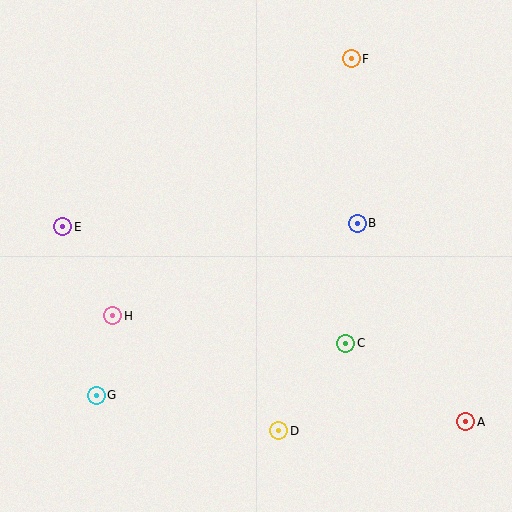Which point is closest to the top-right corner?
Point F is closest to the top-right corner.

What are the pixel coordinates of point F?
Point F is at (351, 59).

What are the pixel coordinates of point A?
Point A is at (466, 422).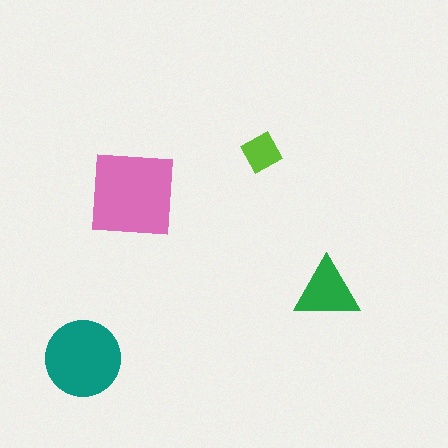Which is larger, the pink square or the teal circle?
The pink square.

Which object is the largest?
The pink square.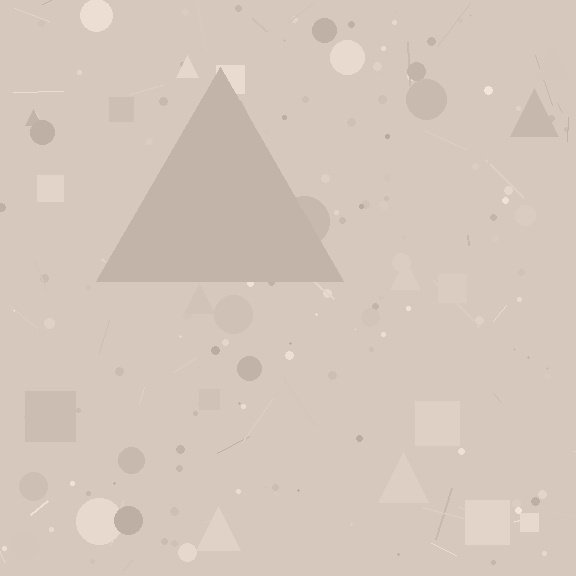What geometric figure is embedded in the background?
A triangle is embedded in the background.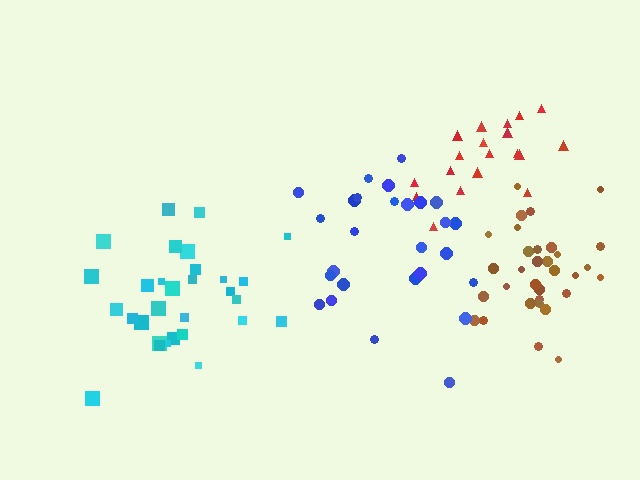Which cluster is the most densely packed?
Brown.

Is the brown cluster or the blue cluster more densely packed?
Brown.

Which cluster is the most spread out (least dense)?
Blue.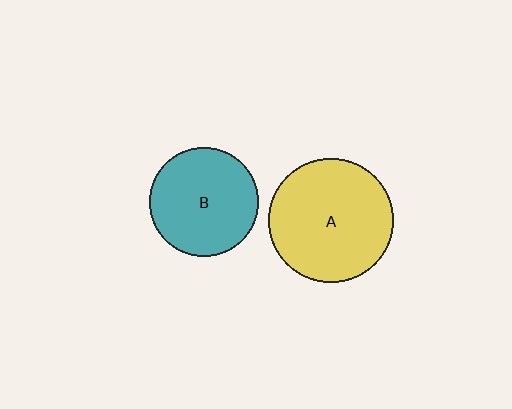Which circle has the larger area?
Circle A (yellow).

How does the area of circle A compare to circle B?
Approximately 1.3 times.